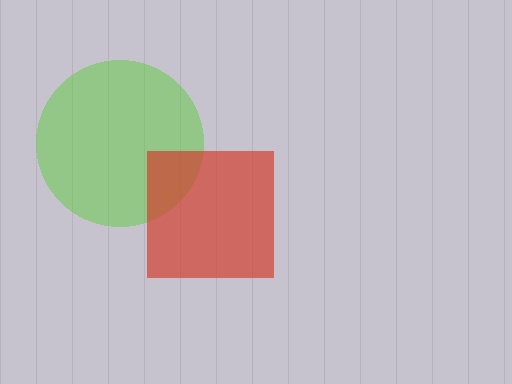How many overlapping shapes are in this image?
There are 2 overlapping shapes in the image.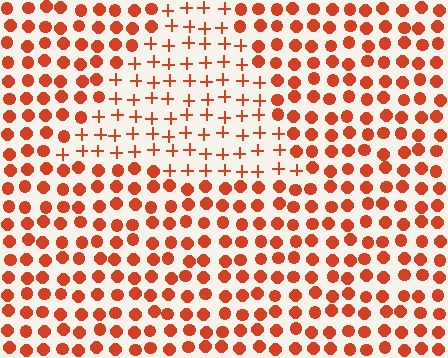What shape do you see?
I see a triangle.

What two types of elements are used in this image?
The image uses plus signs inside the triangle region and circles outside it.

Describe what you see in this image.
The image is filled with small red elements arranged in a uniform grid. A triangle-shaped region contains plus signs, while the surrounding area contains circles. The boundary is defined purely by the change in element shape.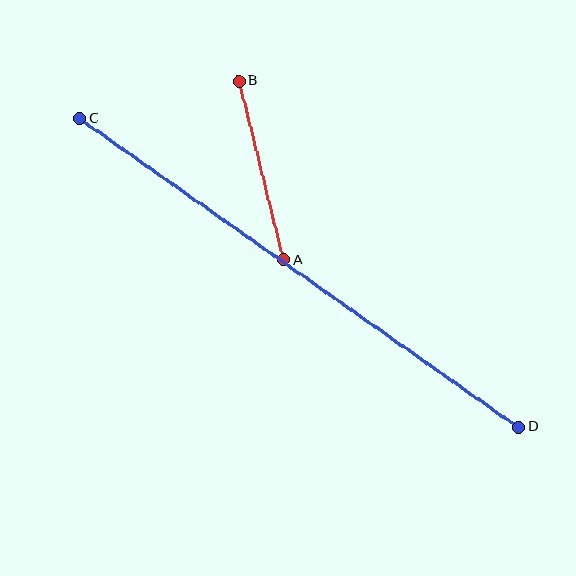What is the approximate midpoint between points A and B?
The midpoint is at approximately (261, 170) pixels.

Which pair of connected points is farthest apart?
Points C and D are farthest apart.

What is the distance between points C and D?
The distance is approximately 536 pixels.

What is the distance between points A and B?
The distance is approximately 184 pixels.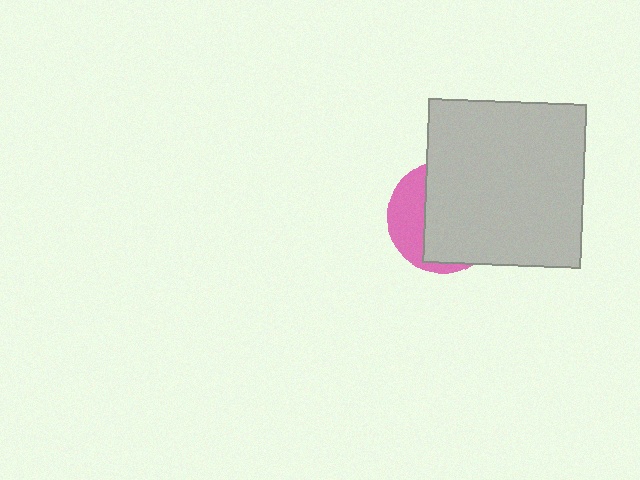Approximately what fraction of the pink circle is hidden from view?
Roughly 67% of the pink circle is hidden behind the light gray rectangle.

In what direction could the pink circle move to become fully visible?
The pink circle could move left. That would shift it out from behind the light gray rectangle entirely.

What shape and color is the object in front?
The object in front is a light gray rectangle.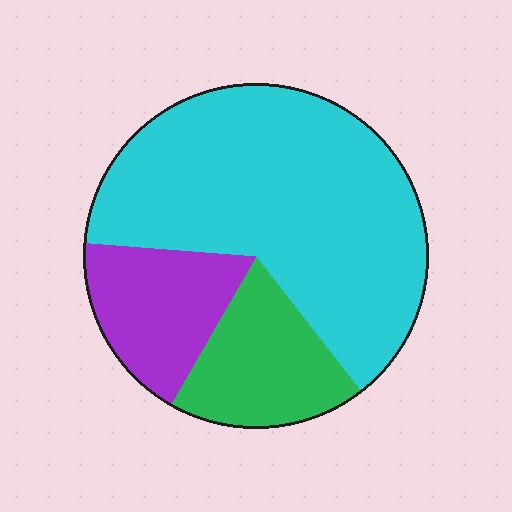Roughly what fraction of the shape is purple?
Purple covers 18% of the shape.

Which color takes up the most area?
Cyan, at roughly 65%.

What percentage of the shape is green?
Green covers about 20% of the shape.